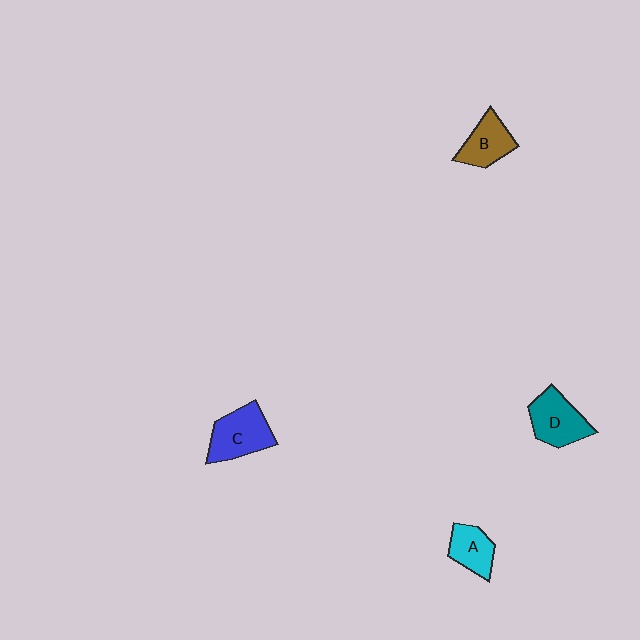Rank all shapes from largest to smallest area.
From largest to smallest: C (blue), D (teal), B (brown), A (cyan).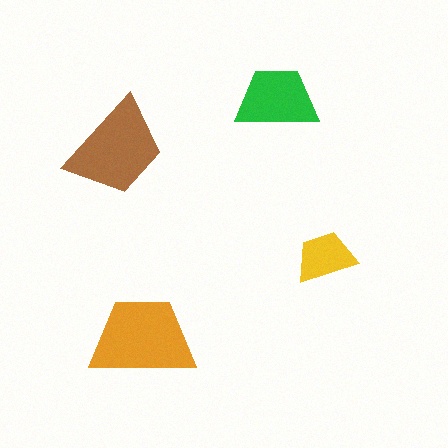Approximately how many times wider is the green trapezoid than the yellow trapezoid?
About 1.5 times wider.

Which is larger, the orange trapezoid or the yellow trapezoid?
The orange one.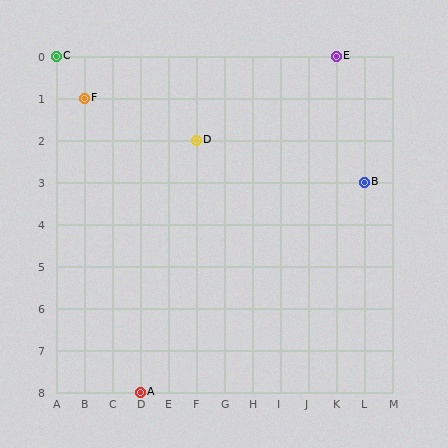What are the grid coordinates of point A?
Point A is at grid coordinates (D, 8).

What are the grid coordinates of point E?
Point E is at grid coordinates (K, 0).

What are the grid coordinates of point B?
Point B is at grid coordinates (L, 3).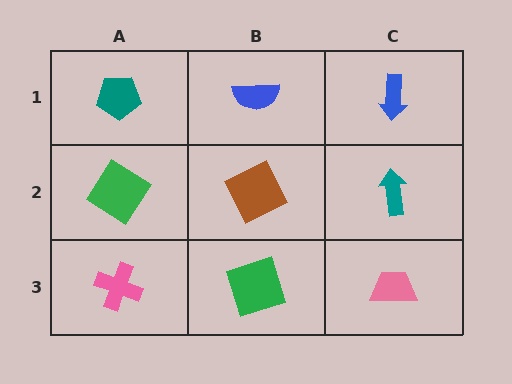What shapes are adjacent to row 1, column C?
A teal arrow (row 2, column C), a blue semicircle (row 1, column B).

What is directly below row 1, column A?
A green diamond.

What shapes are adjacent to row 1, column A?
A green diamond (row 2, column A), a blue semicircle (row 1, column B).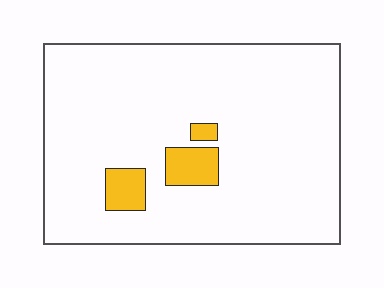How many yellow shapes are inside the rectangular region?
3.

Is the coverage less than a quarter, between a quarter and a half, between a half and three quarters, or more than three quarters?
Less than a quarter.